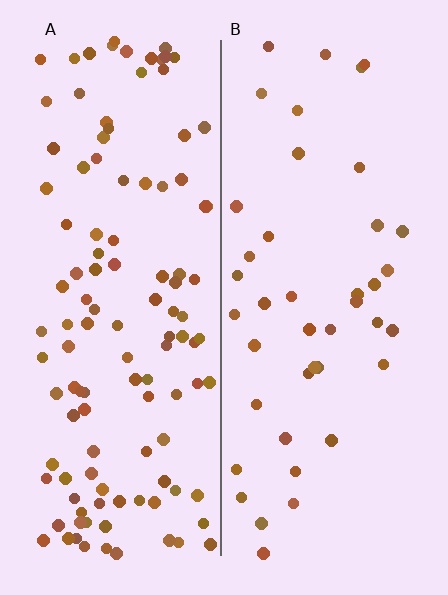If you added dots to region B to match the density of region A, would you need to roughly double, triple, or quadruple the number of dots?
Approximately triple.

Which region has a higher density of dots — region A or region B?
A (the left).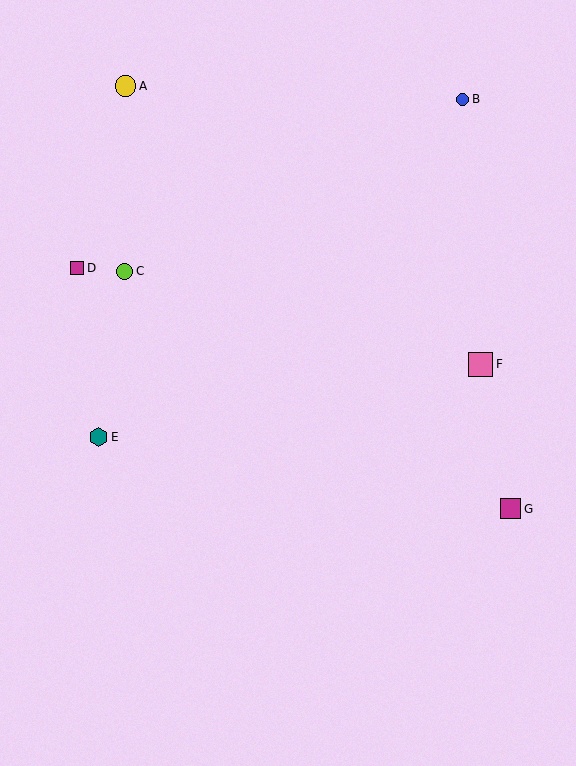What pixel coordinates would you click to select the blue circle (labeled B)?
Click at (462, 99) to select the blue circle B.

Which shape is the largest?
The pink square (labeled F) is the largest.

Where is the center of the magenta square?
The center of the magenta square is at (511, 509).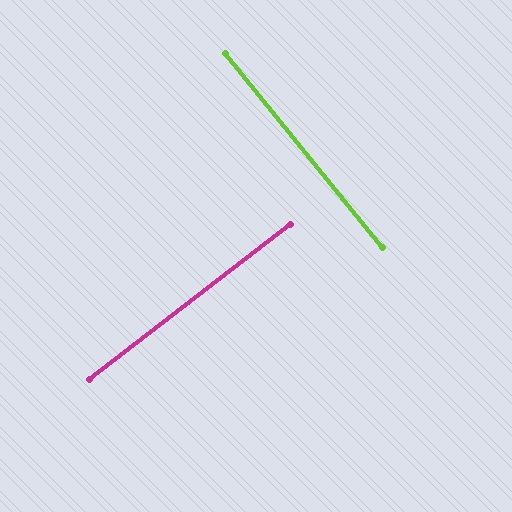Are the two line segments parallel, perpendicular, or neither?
Perpendicular — they meet at approximately 89°.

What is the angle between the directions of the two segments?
Approximately 89 degrees.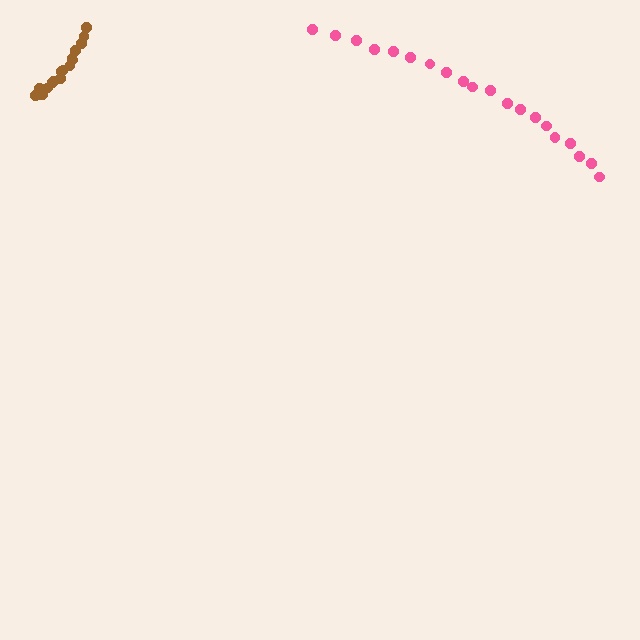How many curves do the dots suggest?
There are 2 distinct paths.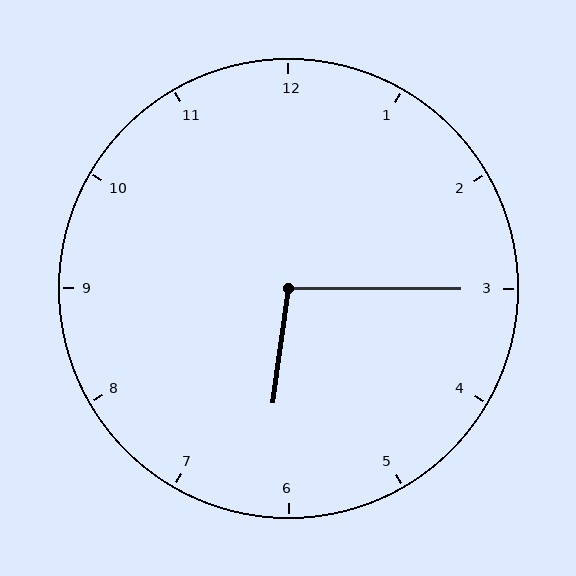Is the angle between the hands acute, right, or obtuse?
It is obtuse.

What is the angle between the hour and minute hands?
Approximately 98 degrees.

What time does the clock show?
6:15.